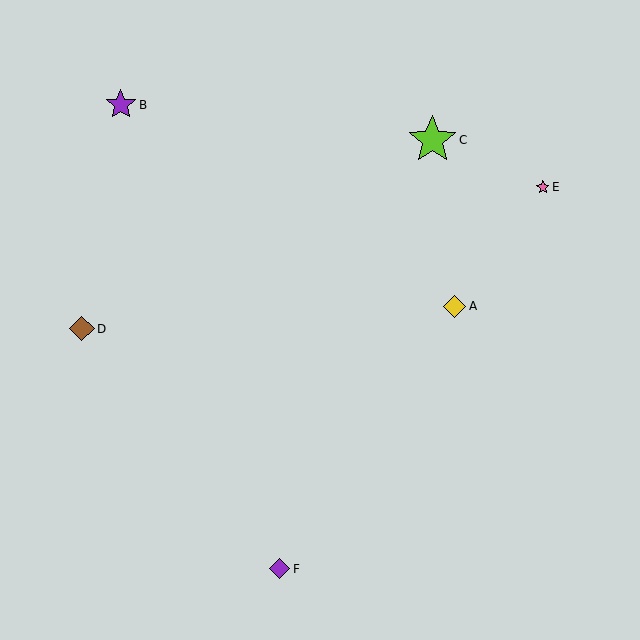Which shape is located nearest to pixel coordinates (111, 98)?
The purple star (labeled B) at (121, 105) is nearest to that location.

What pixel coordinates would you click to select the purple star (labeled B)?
Click at (121, 105) to select the purple star B.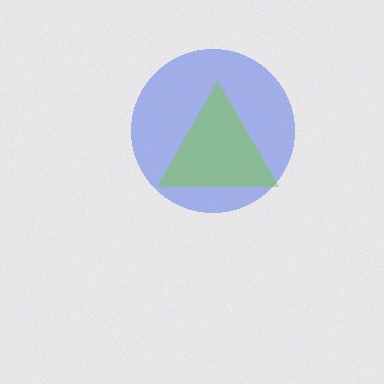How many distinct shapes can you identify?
There are 2 distinct shapes: a blue circle, a lime triangle.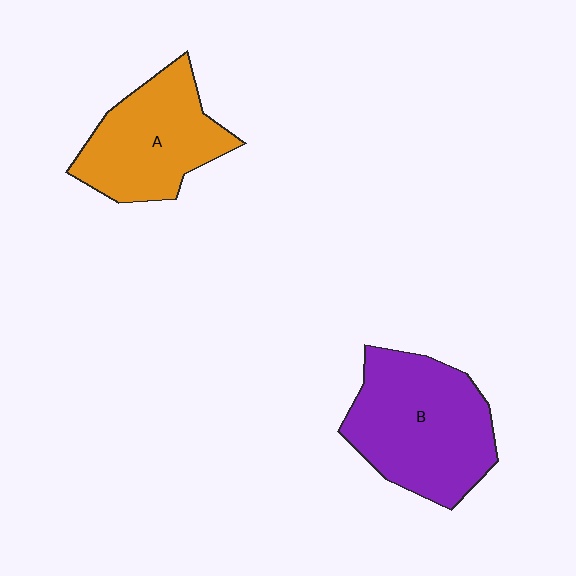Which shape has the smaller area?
Shape A (orange).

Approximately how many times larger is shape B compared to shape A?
Approximately 1.3 times.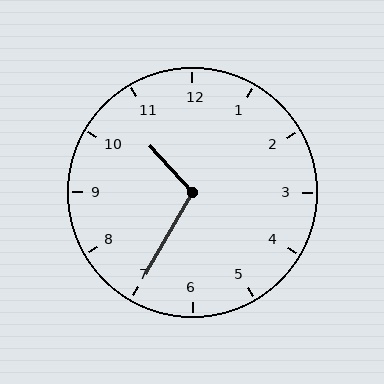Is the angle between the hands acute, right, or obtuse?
It is obtuse.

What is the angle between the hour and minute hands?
Approximately 108 degrees.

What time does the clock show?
10:35.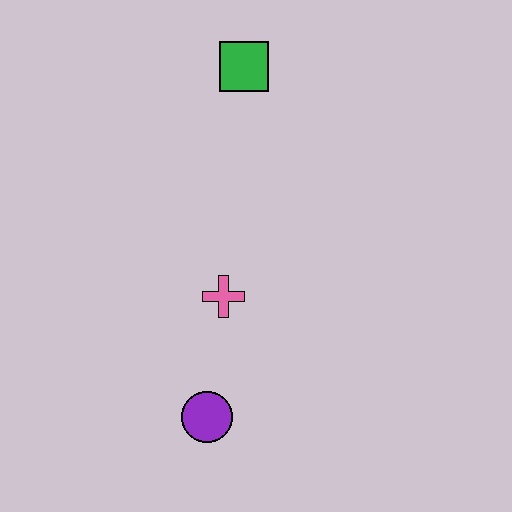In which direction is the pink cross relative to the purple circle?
The pink cross is above the purple circle.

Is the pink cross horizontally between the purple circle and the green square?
Yes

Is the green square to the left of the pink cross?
No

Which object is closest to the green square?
The pink cross is closest to the green square.